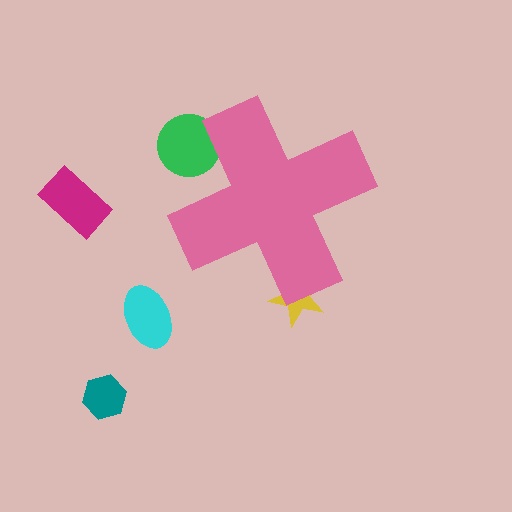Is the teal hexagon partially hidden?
No, the teal hexagon is fully visible.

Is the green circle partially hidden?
Yes, the green circle is partially hidden behind the pink cross.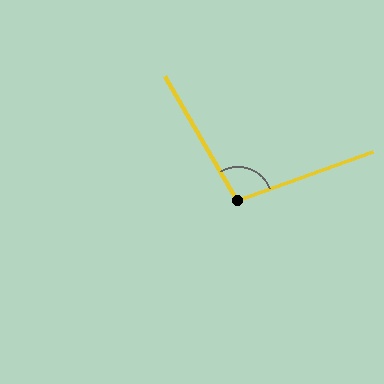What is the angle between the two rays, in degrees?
Approximately 100 degrees.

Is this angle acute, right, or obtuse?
It is obtuse.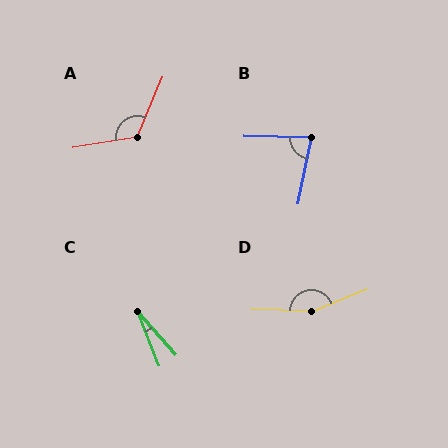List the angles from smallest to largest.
C (20°), B (80°), A (122°), D (156°).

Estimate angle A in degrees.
Approximately 122 degrees.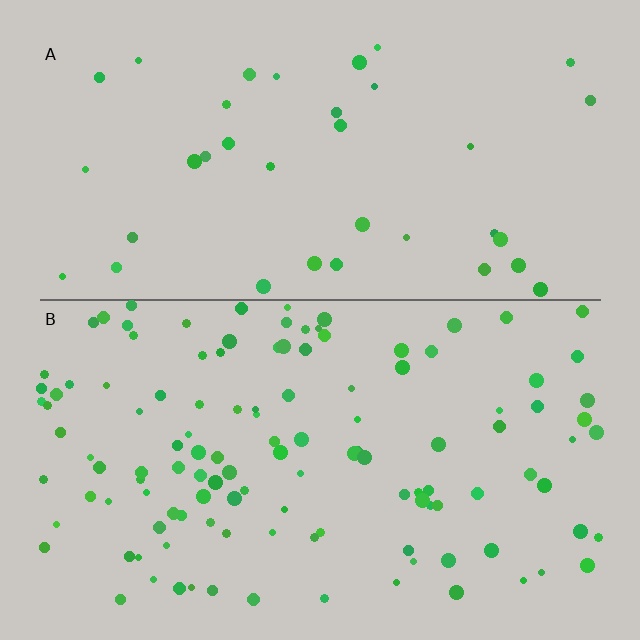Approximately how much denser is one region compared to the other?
Approximately 3.3× — region B over region A.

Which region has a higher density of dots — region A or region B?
B (the bottom).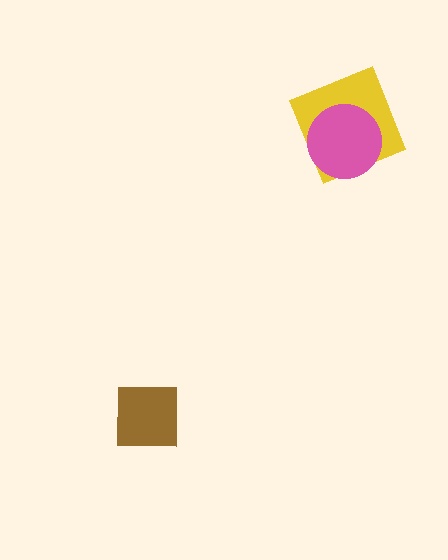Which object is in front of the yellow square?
The pink circle is in front of the yellow square.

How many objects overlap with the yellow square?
1 object overlaps with the yellow square.